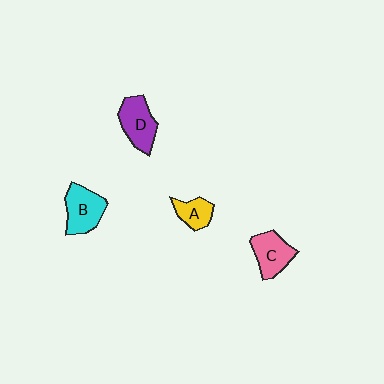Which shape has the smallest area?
Shape A (yellow).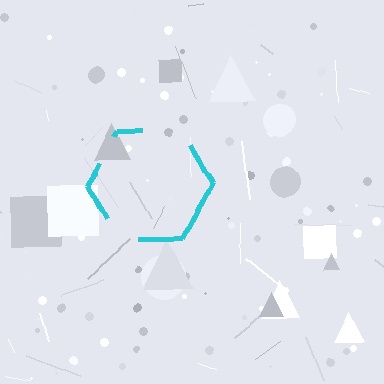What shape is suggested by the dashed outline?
The dashed outline suggests a hexagon.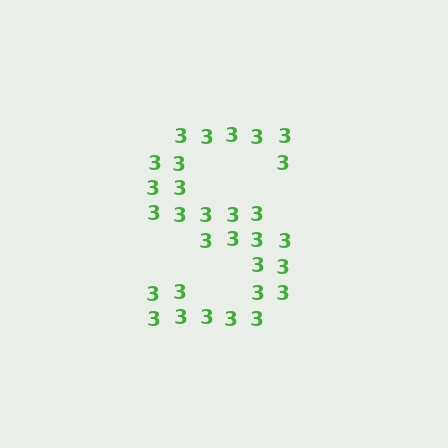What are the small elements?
The small elements are digit 3's.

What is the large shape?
The large shape is the letter S.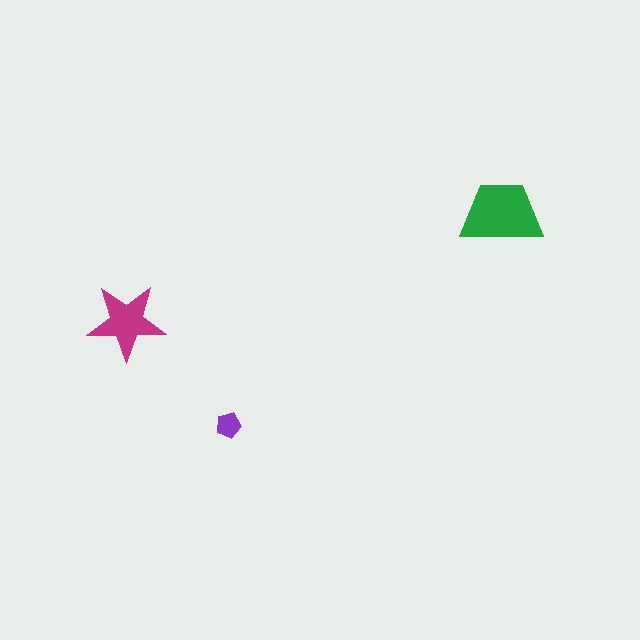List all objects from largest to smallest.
The green trapezoid, the magenta star, the purple pentagon.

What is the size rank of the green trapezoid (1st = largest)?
1st.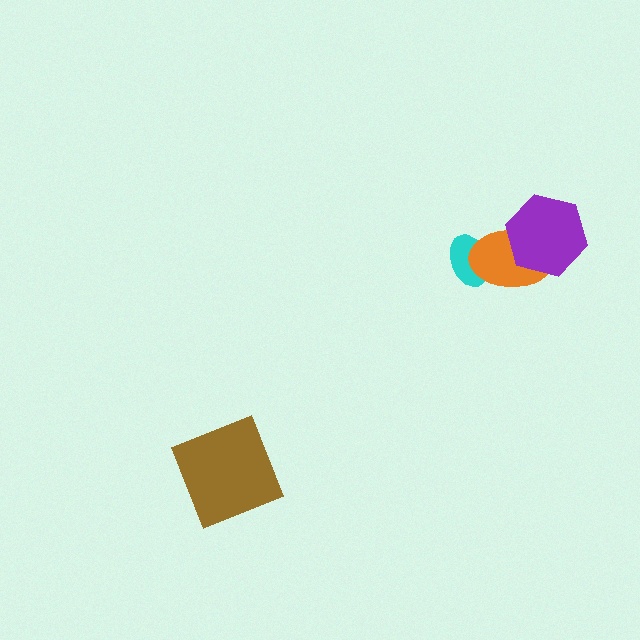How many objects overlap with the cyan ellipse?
1 object overlaps with the cyan ellipse.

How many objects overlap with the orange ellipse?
2 objects overlap with the orange ellipse.